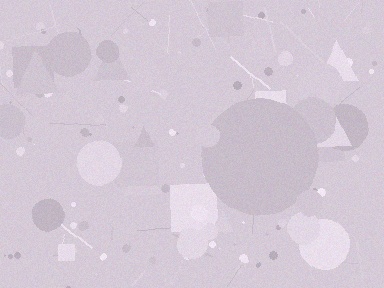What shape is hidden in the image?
A circle is hidden in the image.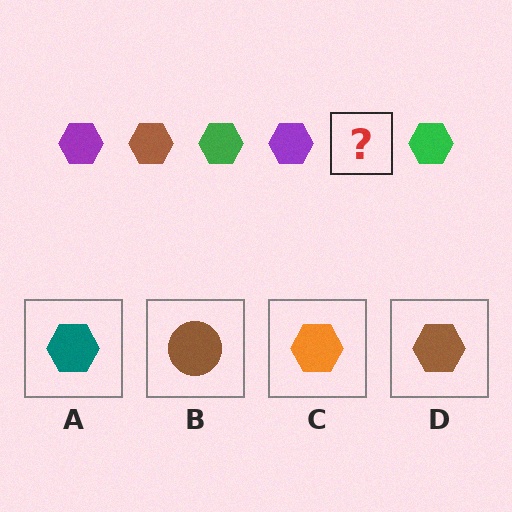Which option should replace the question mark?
Option D.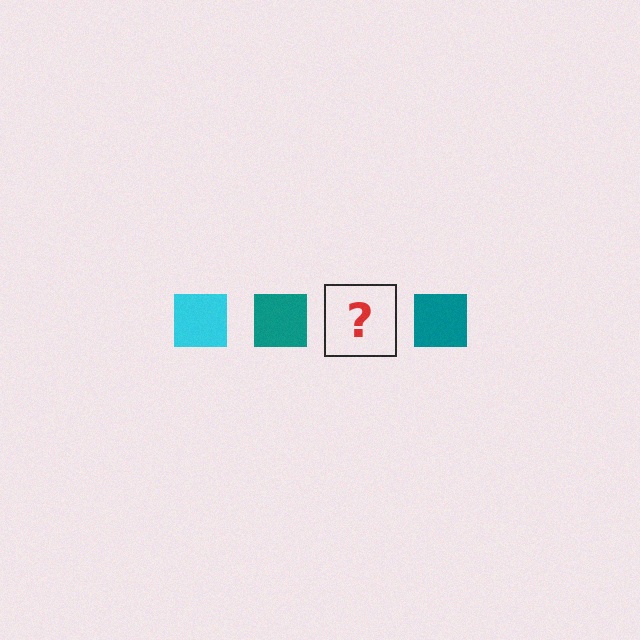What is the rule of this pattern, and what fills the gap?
The rule is that the pattern cycles through cyan, teal squares. The gap should be filled with a cyan square.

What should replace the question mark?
The question mark should be replaced with a cyan square.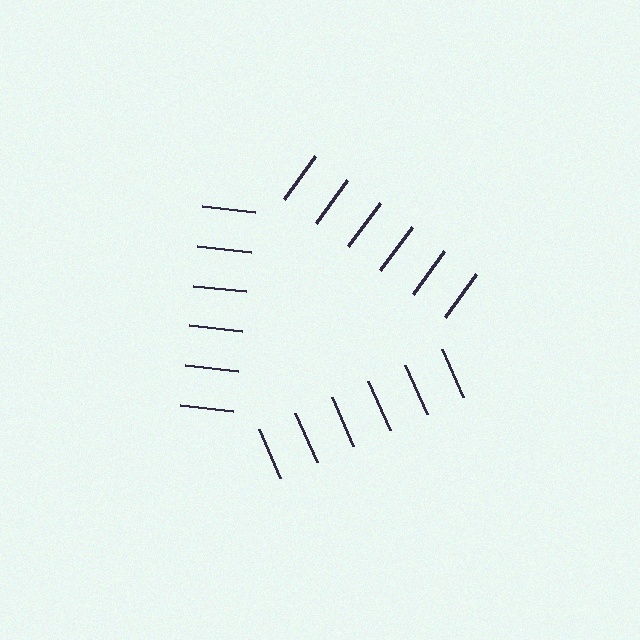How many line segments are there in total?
18 — 6 along each of the 3 edges.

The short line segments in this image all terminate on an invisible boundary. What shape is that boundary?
An illusory triangle — the line segments terminate on its edges but no continuous stroke is drawn.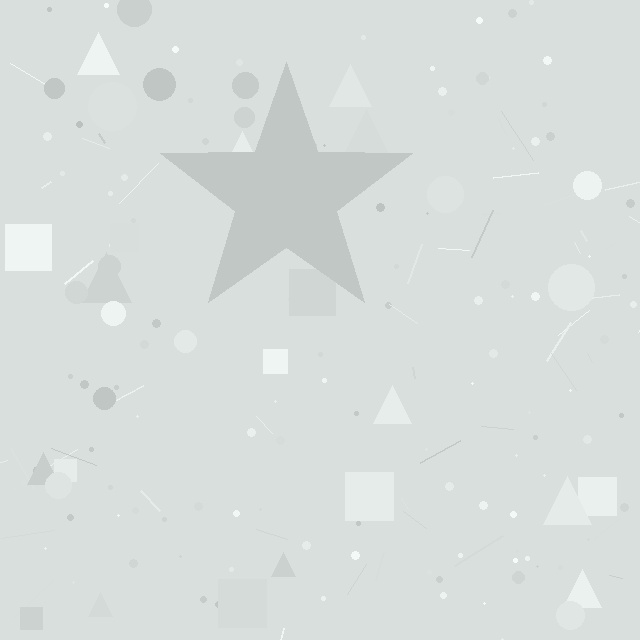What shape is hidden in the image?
A star is hidden in the image.